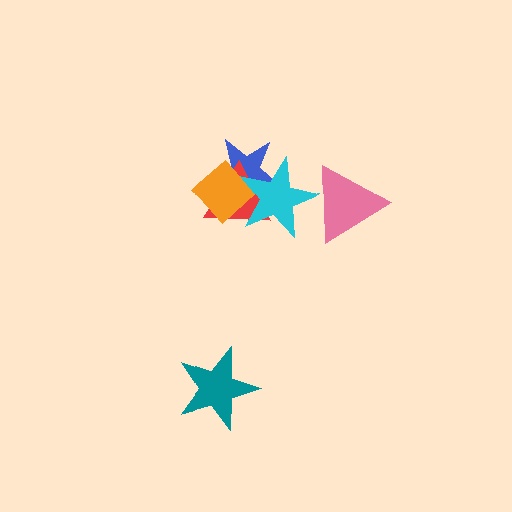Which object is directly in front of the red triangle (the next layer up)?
The orange diamond is directly in front of the red triangle.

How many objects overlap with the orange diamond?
3 objects overlap with the orange diamond.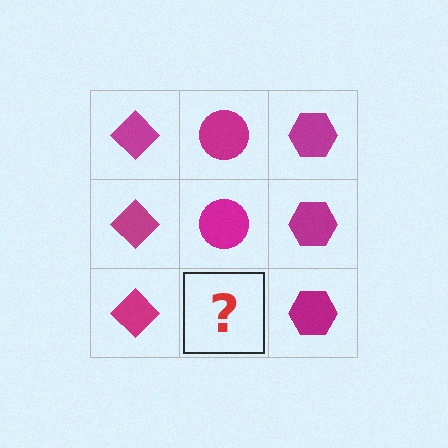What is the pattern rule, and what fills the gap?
The rule is that each column has a consistent shape. The gap should be filled with a magenta circle.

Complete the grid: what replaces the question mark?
The question mark should be replaced with a magenta circle.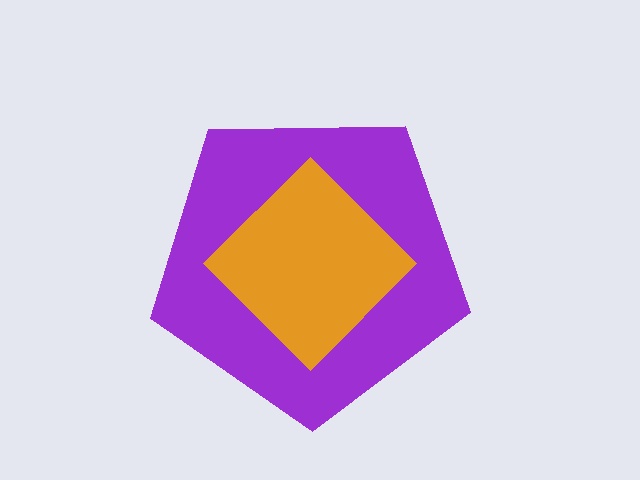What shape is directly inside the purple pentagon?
The orange diamond.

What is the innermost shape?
The orange diamond.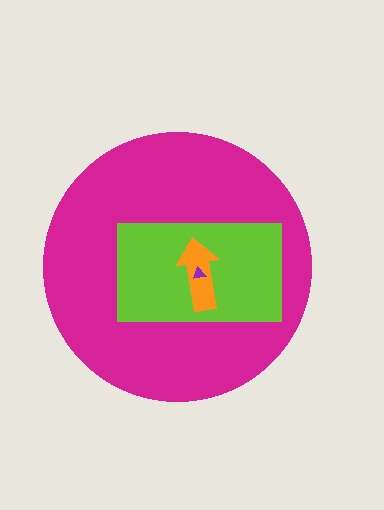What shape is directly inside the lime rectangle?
The orange arrow.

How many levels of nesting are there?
4.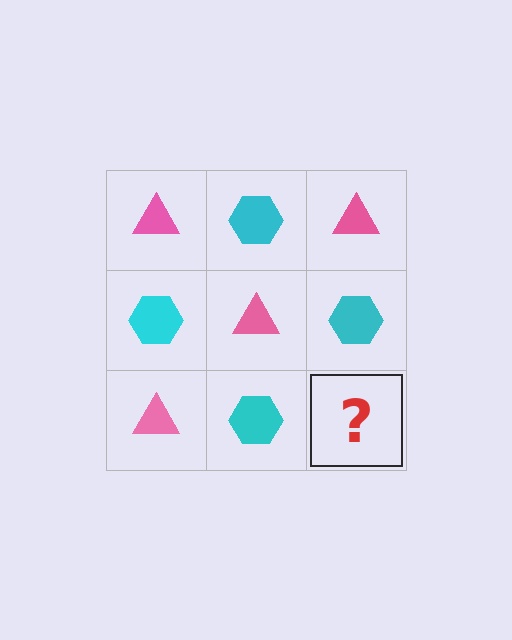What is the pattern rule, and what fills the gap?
The rule is that it alternates pink triangle and cyan hexagon in a checkerboard pattern. The gap should be filled with a pink triangle.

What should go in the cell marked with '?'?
The missing cell should contain a pink triangle.